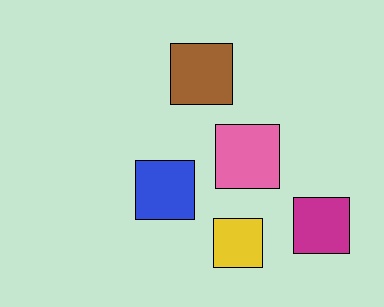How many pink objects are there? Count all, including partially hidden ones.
There is 1 pink object.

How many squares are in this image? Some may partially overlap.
There are 5 squares.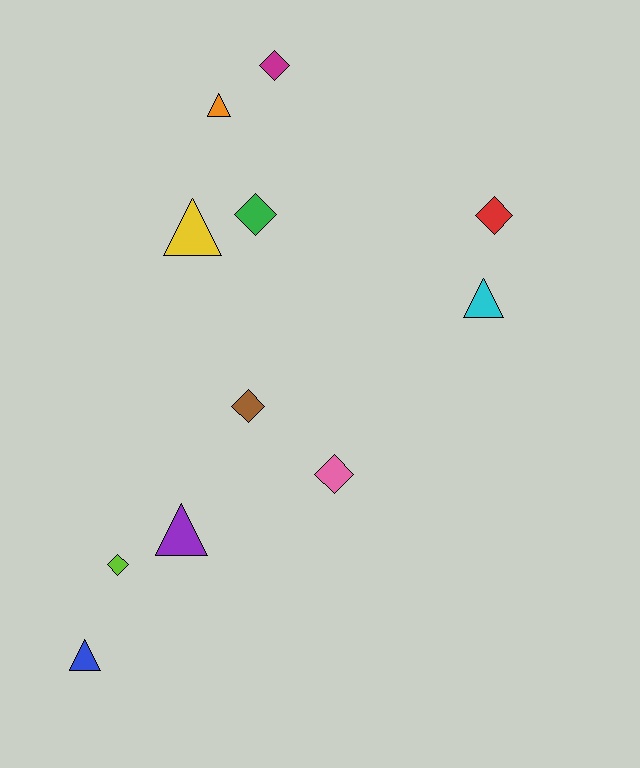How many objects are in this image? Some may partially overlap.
There are 11 objects.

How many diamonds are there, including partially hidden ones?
There are 6 diamonds.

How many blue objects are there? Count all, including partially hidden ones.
There is 1 blue object.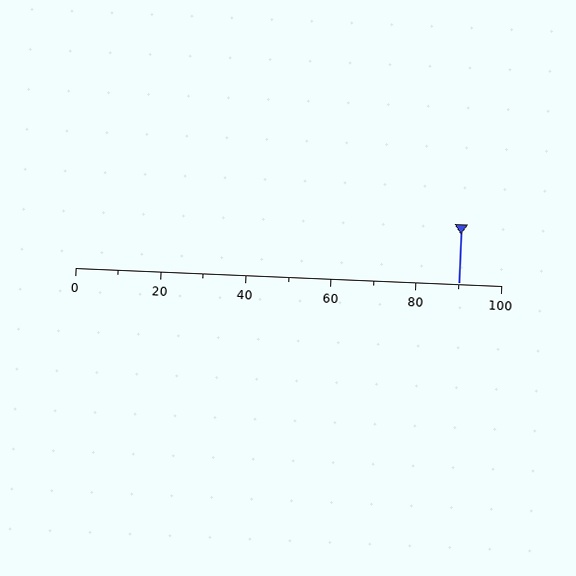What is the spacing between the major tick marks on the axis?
The major ticks are spaced 20 apart.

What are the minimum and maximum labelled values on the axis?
The axis runs from 0 to 100.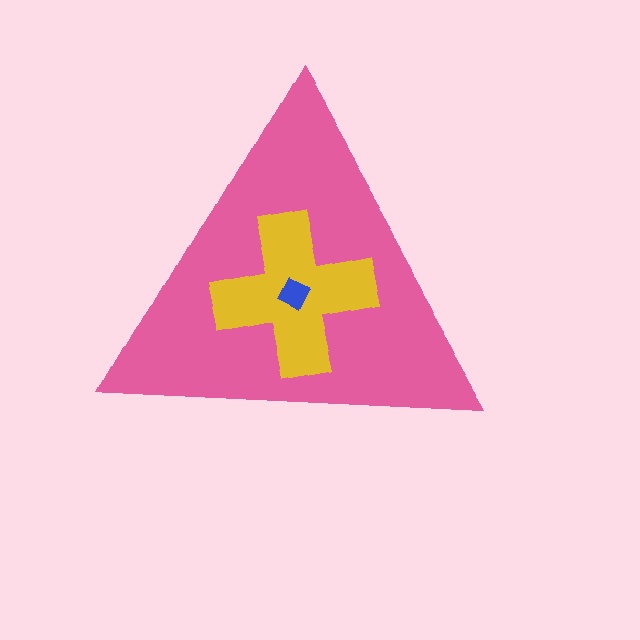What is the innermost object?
The blue diamond.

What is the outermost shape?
The pink triangle.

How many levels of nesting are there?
3.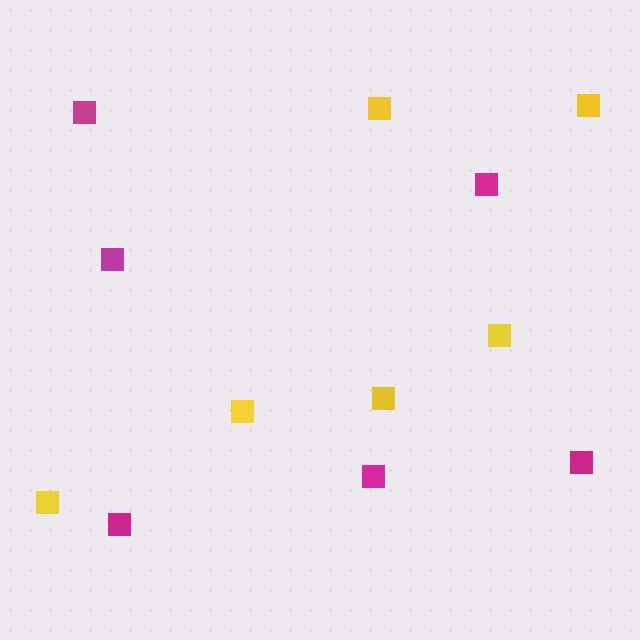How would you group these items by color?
There are 2 groups: one group of yellow squares (6) and one group of magenta squares (6).